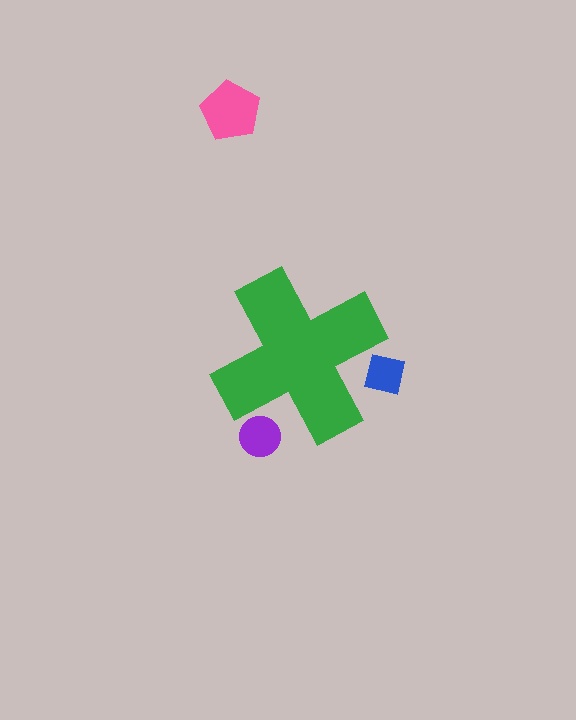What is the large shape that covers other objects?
A green cross.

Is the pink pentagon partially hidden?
No, the pink pentagon is fully visible.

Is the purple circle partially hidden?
Yes, the purple circle is partially hidden behind the green cross.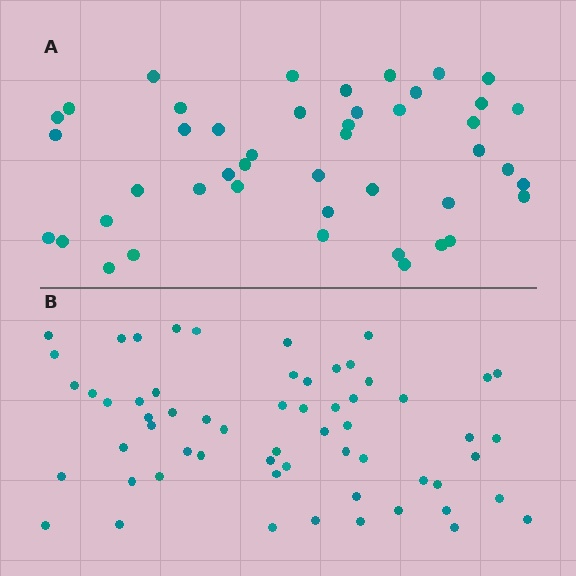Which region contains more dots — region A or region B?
Region B (the bottom region) has more dots.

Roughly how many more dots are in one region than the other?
Region B has approximately 15 more dots than region A.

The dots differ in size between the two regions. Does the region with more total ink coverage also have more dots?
No. Region A has more total ink coverage because its dots are larger, but region B actually contains more individual dots. Total area can be misleading — the number of items is what matters here.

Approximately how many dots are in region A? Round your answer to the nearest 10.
About 40 dots. (The exact count is 45, which rounds to 40.)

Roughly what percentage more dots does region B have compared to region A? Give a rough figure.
About 35% more.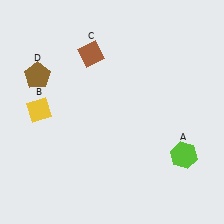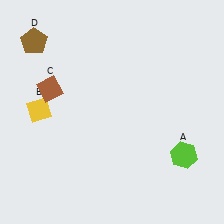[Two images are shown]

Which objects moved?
The objects that moved are: the brown diamond (C), the brown pentagon (D).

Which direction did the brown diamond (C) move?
The brown diamond (C) moved left.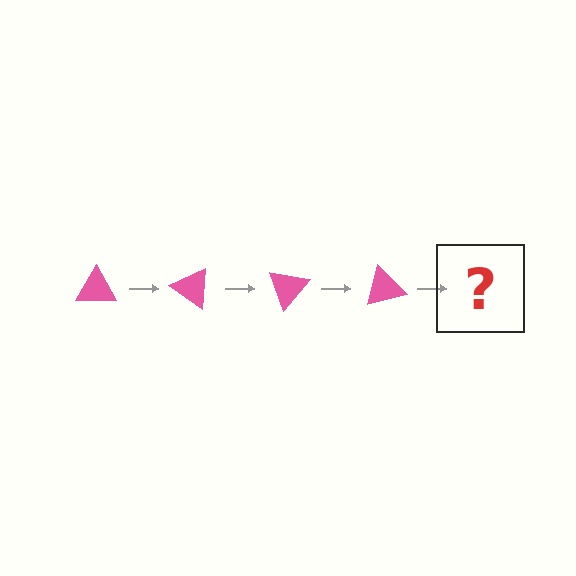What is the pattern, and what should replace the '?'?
The pattern is that the triangle rotates 35 degrees each step. The '?' should be a pink triangle rotated 140 degrees.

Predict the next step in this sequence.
The next step is a pink triangle rotated 140 degrees.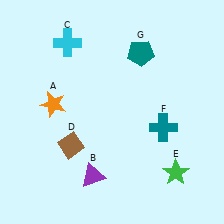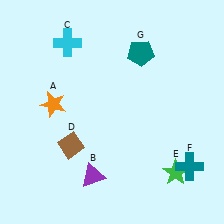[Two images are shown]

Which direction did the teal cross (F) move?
The teal cross (F) moved down.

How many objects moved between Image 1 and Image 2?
1 object moved between the two images.